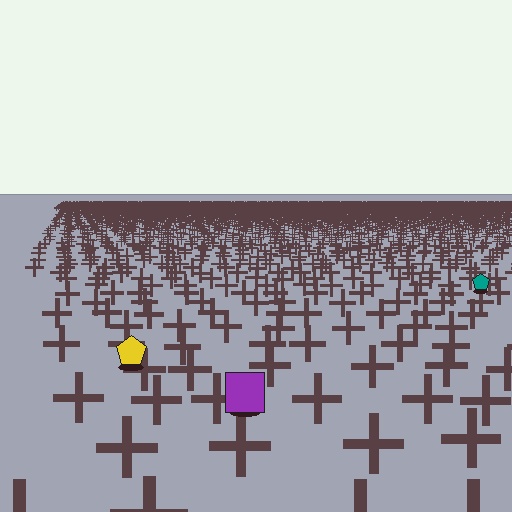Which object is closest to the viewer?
The purple square is closest. The texture marks near it are larger and more spread out.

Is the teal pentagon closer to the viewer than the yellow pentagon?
No. The yellow pentagon is closer — you can tell from the texture gradient: the ground texture is coarser near it.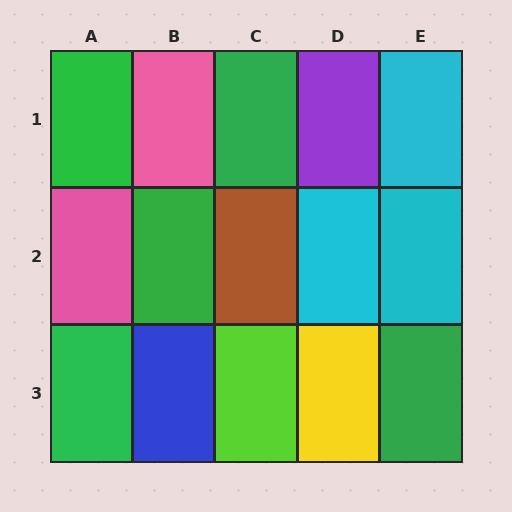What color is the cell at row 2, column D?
Cyan.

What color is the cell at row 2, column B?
Green.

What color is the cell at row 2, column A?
Pink.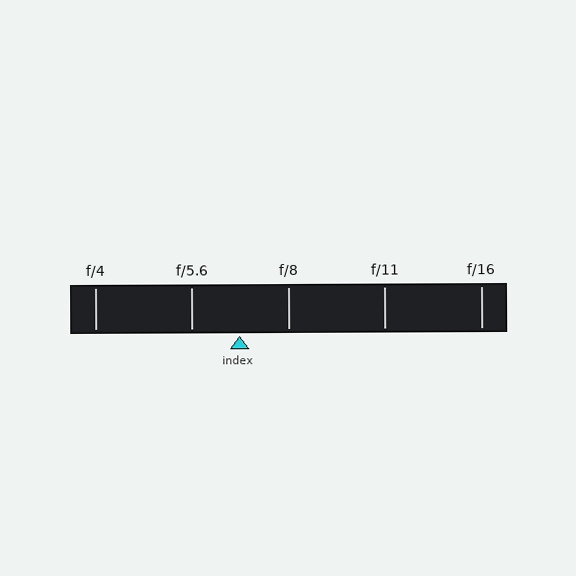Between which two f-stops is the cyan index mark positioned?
The index mark is between f/5.6 and f/8.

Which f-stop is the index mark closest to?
The index mark is closest to f/5.6.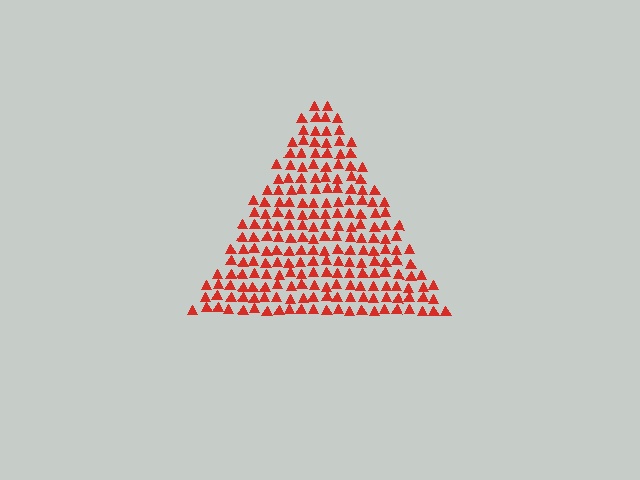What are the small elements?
The small elements are triangles.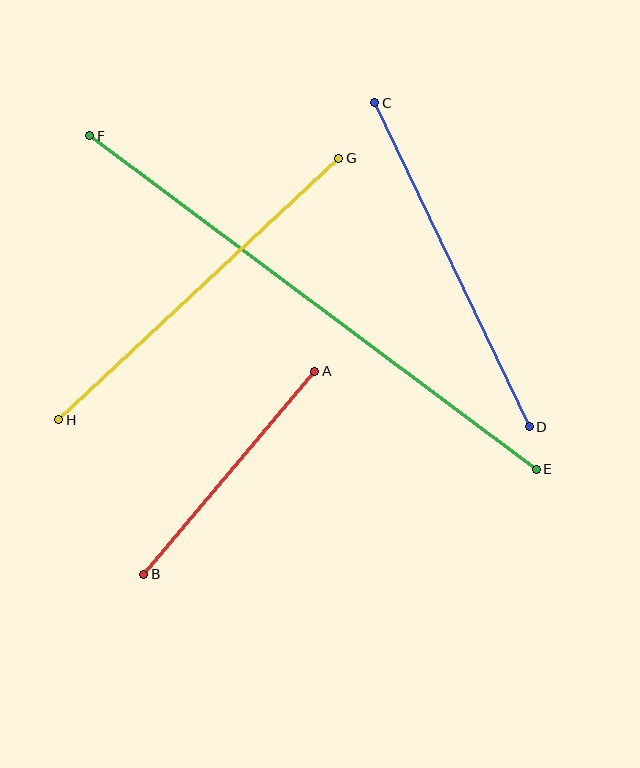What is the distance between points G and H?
The distance is approximately 383 pixels.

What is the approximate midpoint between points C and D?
The midpoint is at approximately (452, 265) pixels.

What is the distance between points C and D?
The distance is approximately 359 pixels.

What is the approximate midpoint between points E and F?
The midpoint is at approximately (313, 302) pixels.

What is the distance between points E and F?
The distance is approximately 557 pixels.